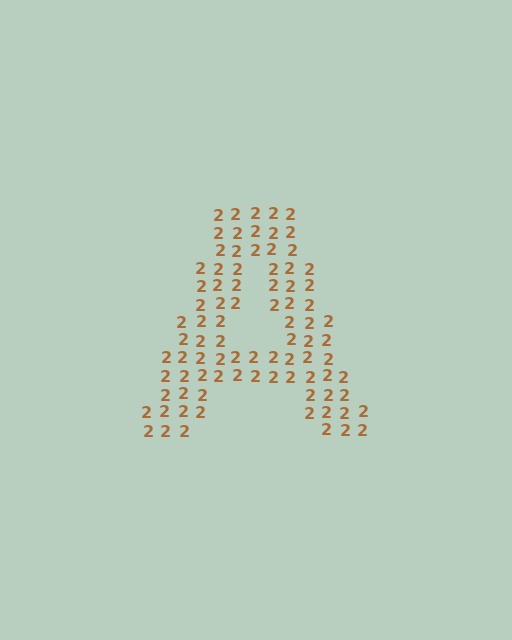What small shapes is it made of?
It is made of small digit 2's.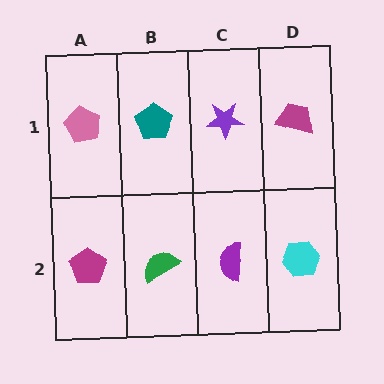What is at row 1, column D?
A magenta trapezoid.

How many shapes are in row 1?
4 shapes.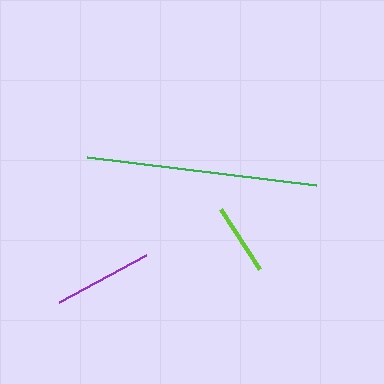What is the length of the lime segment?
The lime segment is approximately 72 pixels long.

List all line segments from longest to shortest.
From longest to shortest: green, purple, lime.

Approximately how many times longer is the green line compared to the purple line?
The green line is approximately 2.3 times the length of the purple line.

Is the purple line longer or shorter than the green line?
The green line is longer than the purple line.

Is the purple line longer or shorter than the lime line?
The purple line is longer than the lime line.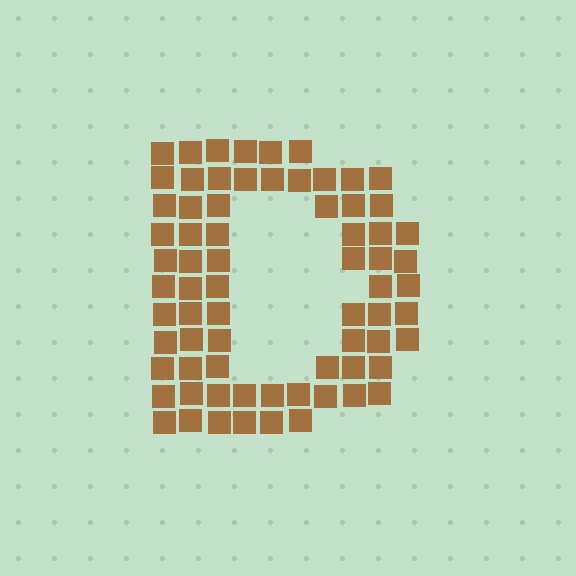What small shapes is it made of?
It is made of small squares.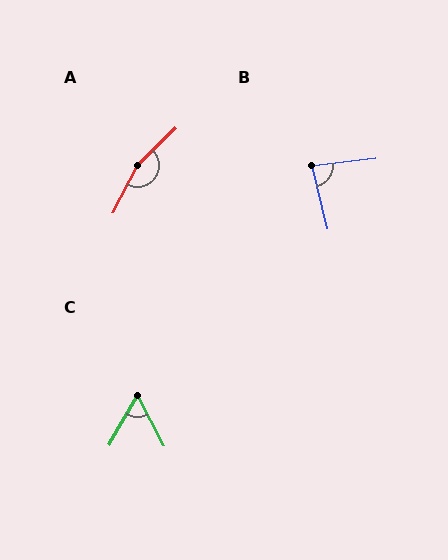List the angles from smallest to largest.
C (57°), B (83°), A (162°).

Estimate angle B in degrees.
Approximately 83 degrees.